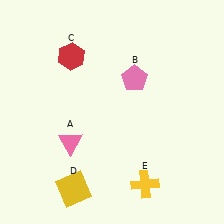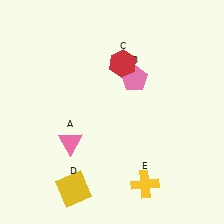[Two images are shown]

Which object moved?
The red hexagon (C) moved right.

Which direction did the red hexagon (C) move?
The red hexagon (C) moved right.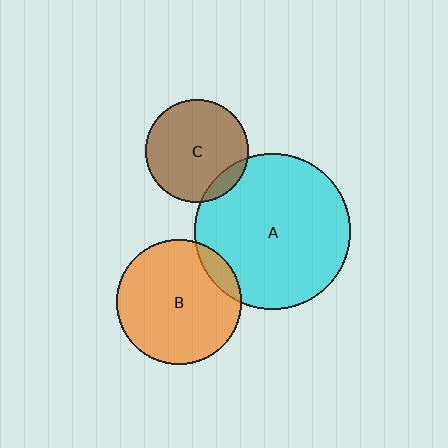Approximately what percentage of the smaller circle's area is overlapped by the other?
Approximately 10%.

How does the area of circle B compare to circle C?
Approximately 1.5 times.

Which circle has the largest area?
Circle A (cyan).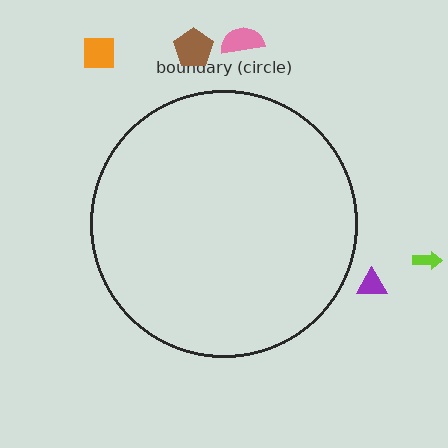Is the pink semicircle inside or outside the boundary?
Outside.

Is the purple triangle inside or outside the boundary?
Outside.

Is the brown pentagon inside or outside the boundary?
Outside.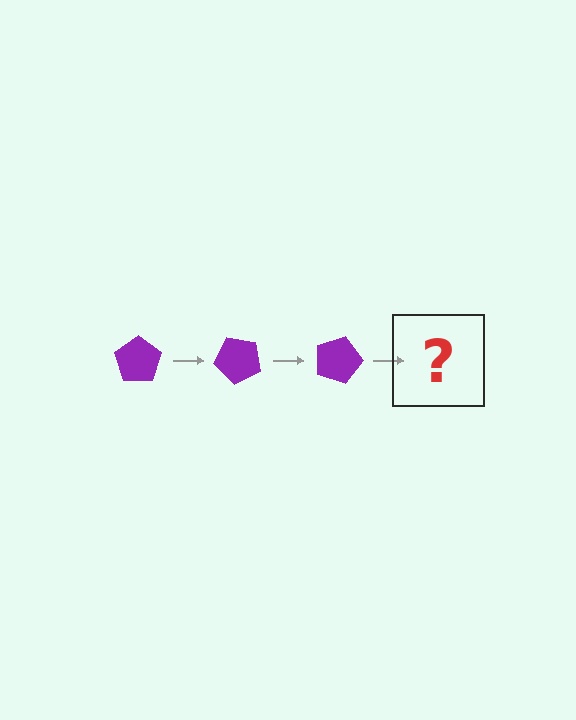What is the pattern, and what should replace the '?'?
The pattern is that the pentagon rotates 45 degrees each step. The '?' should be a purple pentagon rotated 135 degrees.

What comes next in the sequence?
The next element should be a purple pentagon rotated 135 degrees.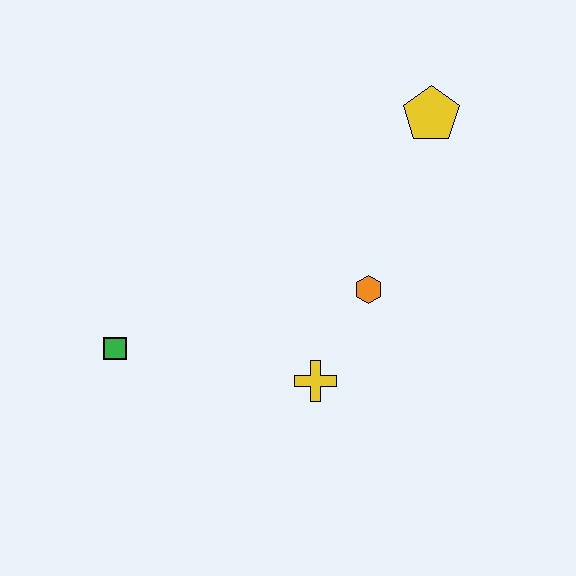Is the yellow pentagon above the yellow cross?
Yes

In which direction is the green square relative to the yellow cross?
The green square is to the left of the yellow cross.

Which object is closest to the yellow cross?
The orange hexagon is closest to the yellow cross.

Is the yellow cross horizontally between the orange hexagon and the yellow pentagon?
No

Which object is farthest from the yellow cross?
The yellow pentagon is farthest from the yellow cross.